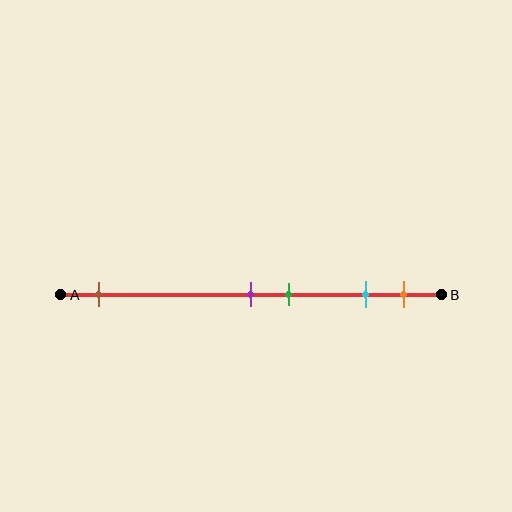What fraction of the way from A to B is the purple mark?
The purple mark is approximately 50% (0.5) of the way from A to B.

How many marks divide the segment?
There are 5 marks dividing the segment.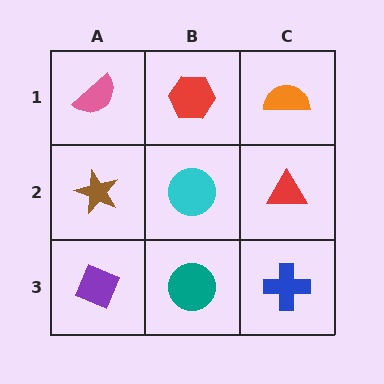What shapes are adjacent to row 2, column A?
A pink semicircle (row 1, column A), a purple diamond (row 3, column A), a cyan circle (row 2, column B).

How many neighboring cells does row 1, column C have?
2.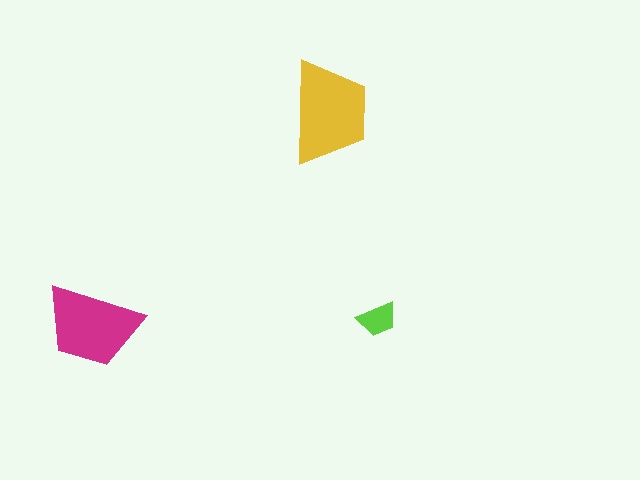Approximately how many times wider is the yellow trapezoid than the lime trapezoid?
About 2.5 times wider.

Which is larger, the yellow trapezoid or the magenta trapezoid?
The yellow one.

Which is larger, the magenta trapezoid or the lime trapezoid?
The magenta one.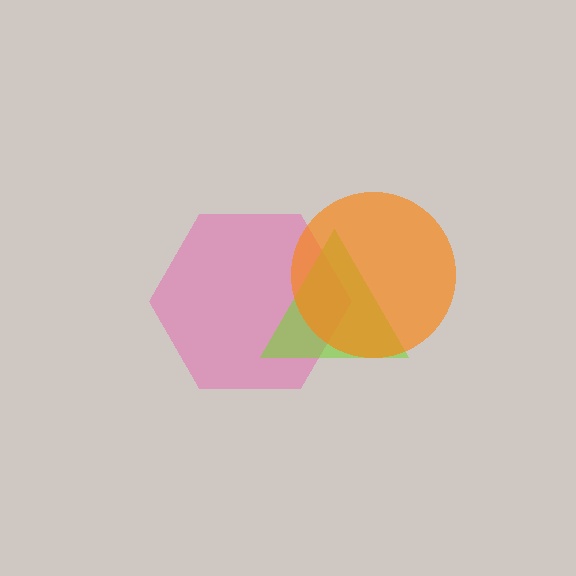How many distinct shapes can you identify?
There are 3 distinct shapes: a pink hexagon, a lime triangle, an orange circle.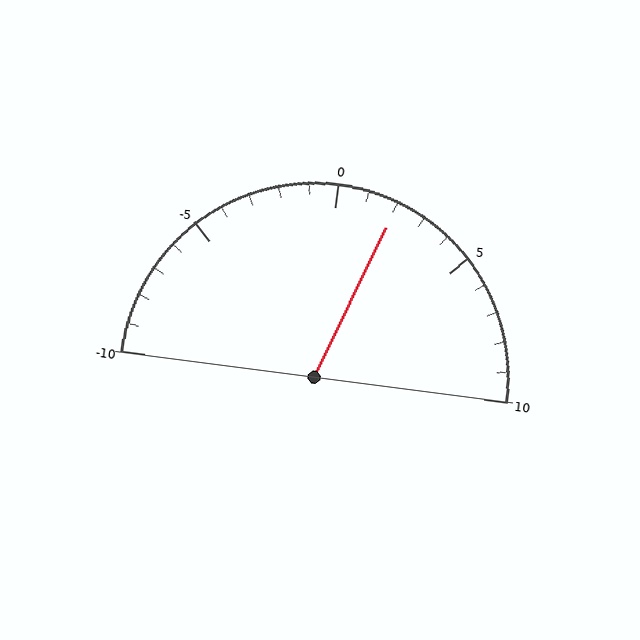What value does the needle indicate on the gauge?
The needle indicates approximately 2.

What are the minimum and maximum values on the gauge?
The gauge ranges from -10 to 10.